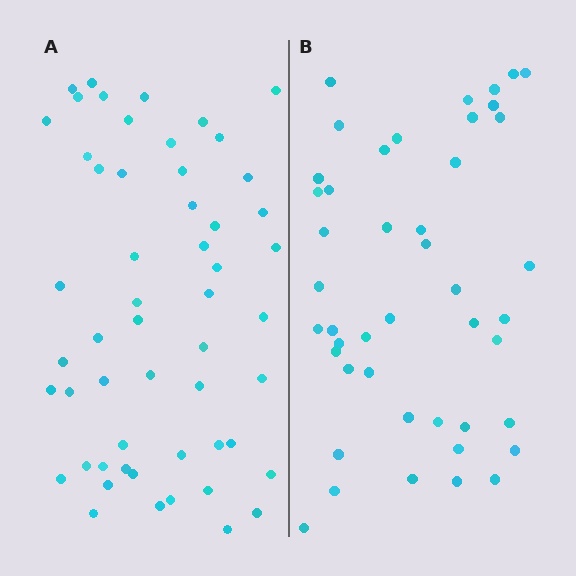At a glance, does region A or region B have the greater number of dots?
Region A (the left region) has more dots.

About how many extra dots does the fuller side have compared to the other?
Region A has roughly 8 or so more dots than region B.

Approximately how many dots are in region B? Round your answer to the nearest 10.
About 40 dots. (The exact count is 45, which rounds to 40.)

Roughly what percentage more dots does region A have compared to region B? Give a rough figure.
About 20% more.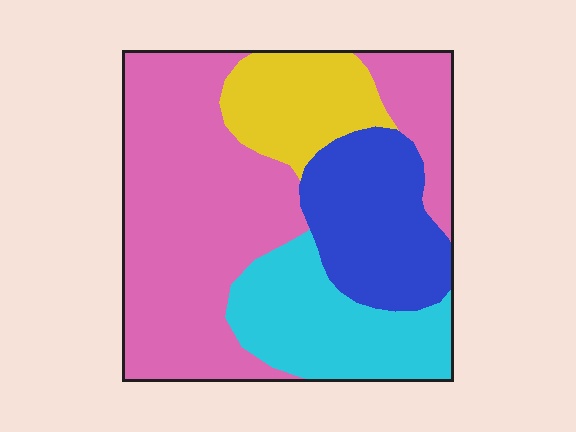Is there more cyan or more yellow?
Cyan.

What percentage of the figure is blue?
Blue covers roughly 20% of the figure.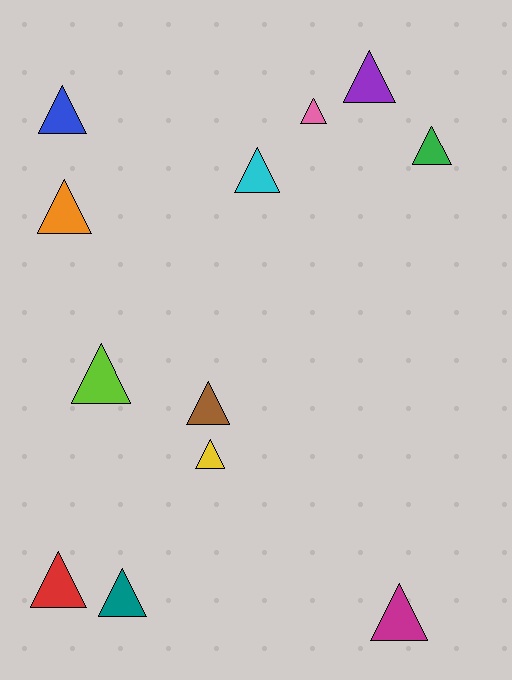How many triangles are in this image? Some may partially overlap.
There are 12 triangles.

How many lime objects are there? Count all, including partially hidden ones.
There is 1 lime object.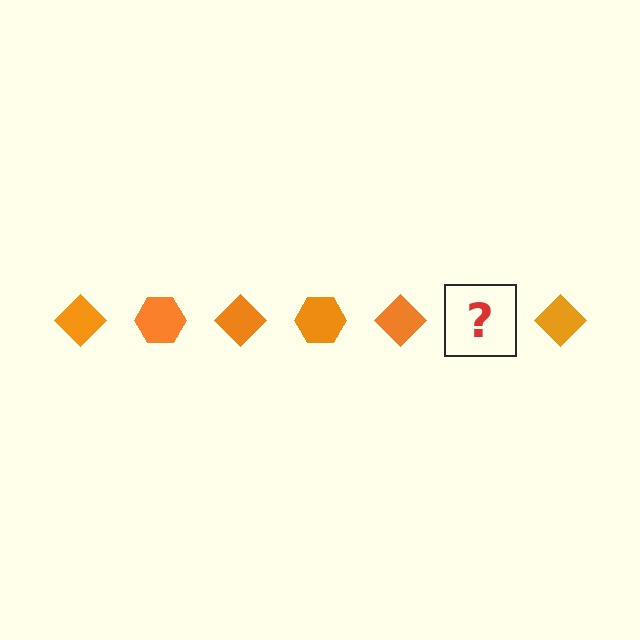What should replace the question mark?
The question mark should be replaced with an orange hexagon.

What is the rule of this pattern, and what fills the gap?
The rule is that the pattern cycles through diamond, hexagon shapes in orange. The gap should be filled with an orange hexagon.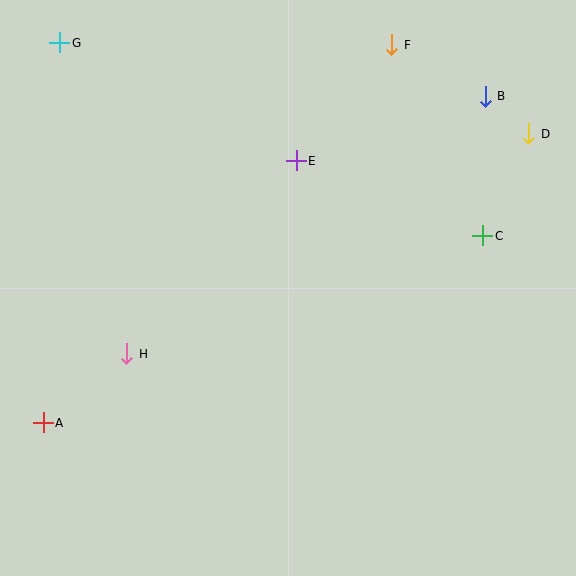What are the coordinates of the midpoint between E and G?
The midpoint between E and G is at (178, 102).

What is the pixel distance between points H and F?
The distance between H and F is 407 pixels.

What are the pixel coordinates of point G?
Point G is at (60, 43).